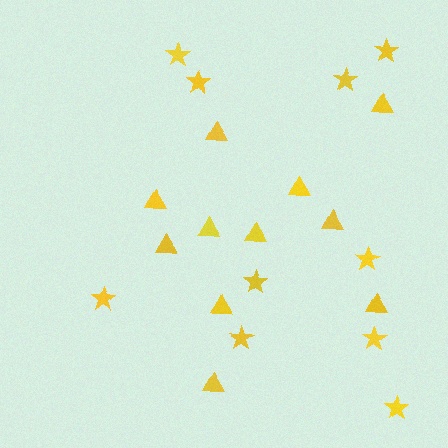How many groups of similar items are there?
There are 2 groups: one group of stars (10) and one group of triangles (11).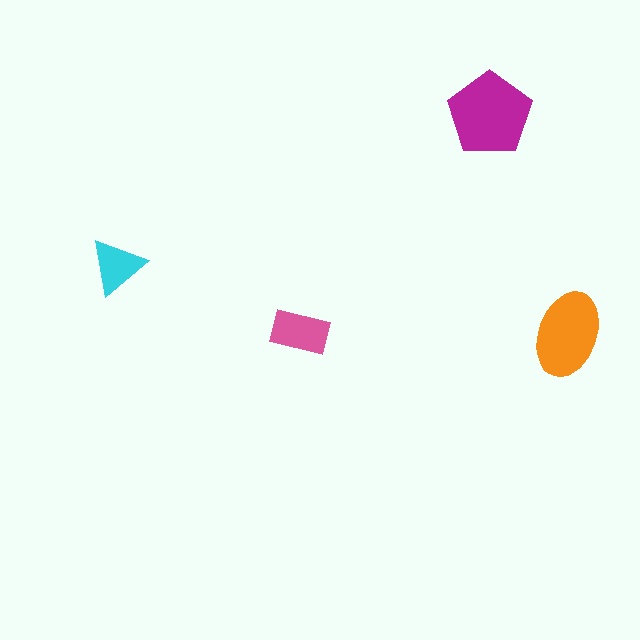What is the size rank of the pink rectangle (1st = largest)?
3rd.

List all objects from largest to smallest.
The magenta pentagon, the orange ellipse, the pink rectangle, the cyan triangle.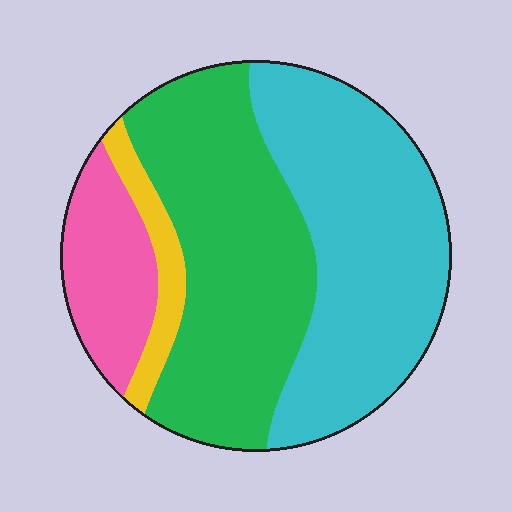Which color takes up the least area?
Yellow, at roughly 5%.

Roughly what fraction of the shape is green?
Green covers about 40% of the shape.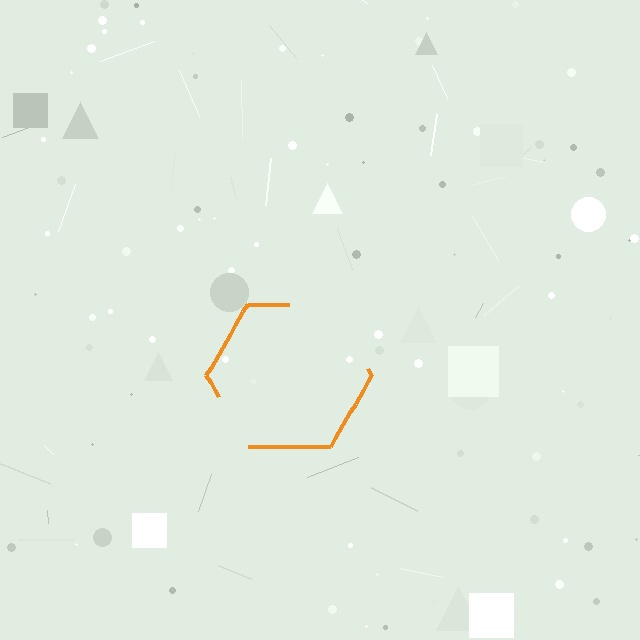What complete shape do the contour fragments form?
The contour fragments form a hexagon.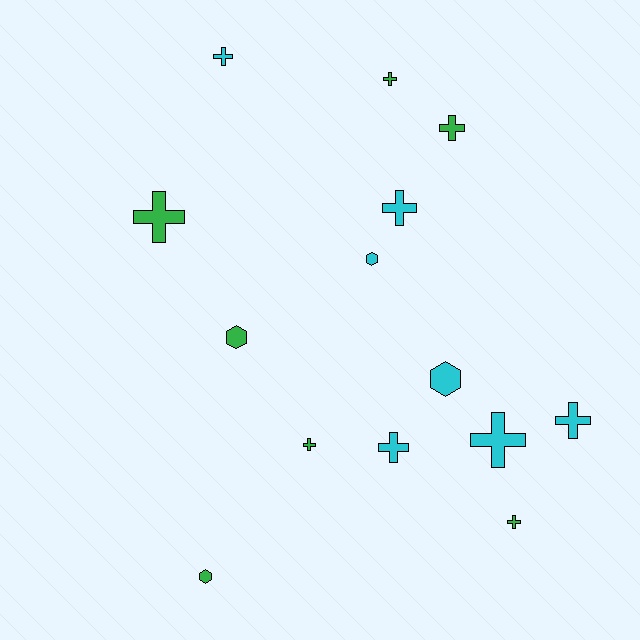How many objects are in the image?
There are 14 objects.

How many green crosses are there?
There are 5 green crosses.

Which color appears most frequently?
Cyan, with 7 objects.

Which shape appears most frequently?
Cross, with 10 objects.